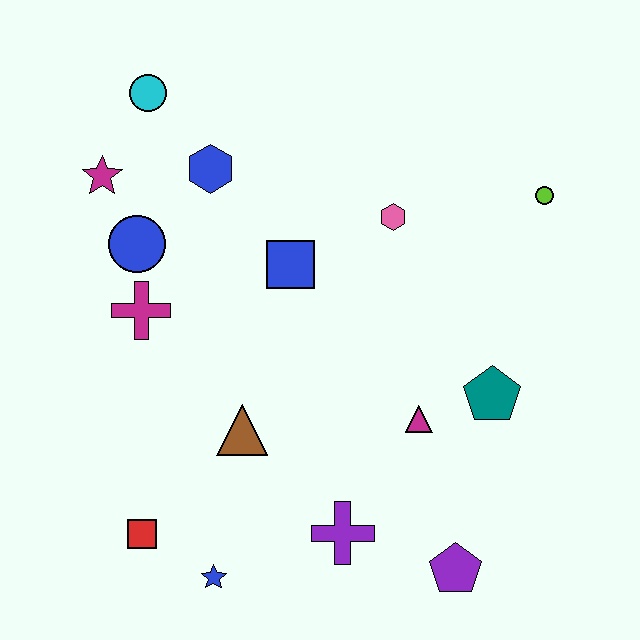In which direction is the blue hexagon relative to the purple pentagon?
The blue hexagon is above the purple pentagon.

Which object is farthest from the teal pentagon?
The cyan circle is farthest from the teal pentagon.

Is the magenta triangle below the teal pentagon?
Yes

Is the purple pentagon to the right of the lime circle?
No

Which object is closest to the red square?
The blue star is closest to the red square.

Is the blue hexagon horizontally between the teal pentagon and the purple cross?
No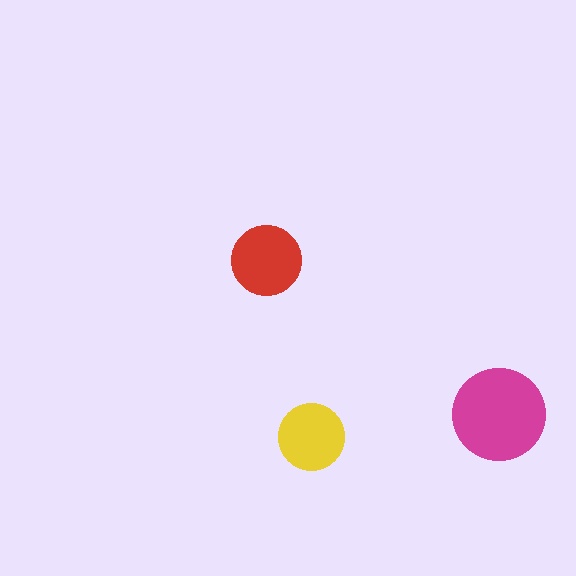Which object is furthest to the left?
The red circle is leftmost.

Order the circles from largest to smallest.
the magenta one, the red one, the yellow one.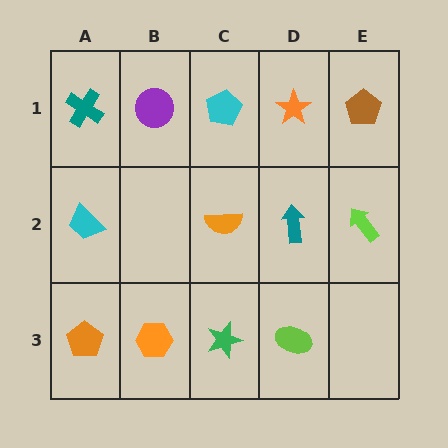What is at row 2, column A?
A cyan trapezoid.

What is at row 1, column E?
A brown pentagon.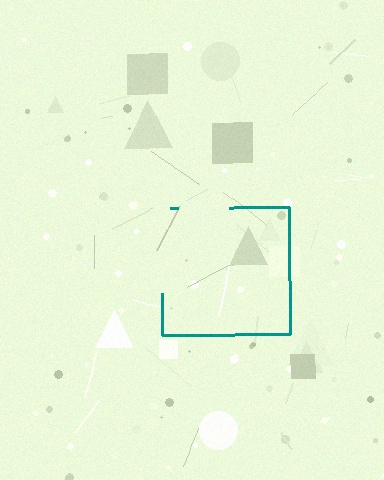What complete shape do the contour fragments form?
The contour fragments form a square.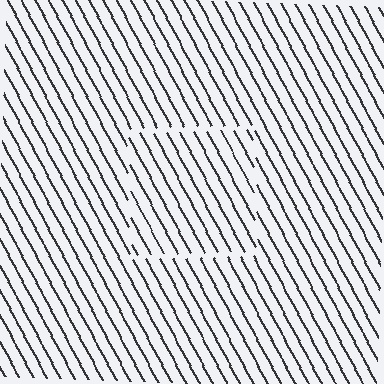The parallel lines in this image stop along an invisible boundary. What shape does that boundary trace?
An illusory square. The interior of the shape contains the same grating, shifted by half a period — the contour is defined by the phase discontinuity where line-ends from the inner and outer gratings abut.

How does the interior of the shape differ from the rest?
The interior of the shape contains the same grating, shifted by half a period — the contour is defined by the phase discontinuity where line-ends from the inner and outer gratings abut.